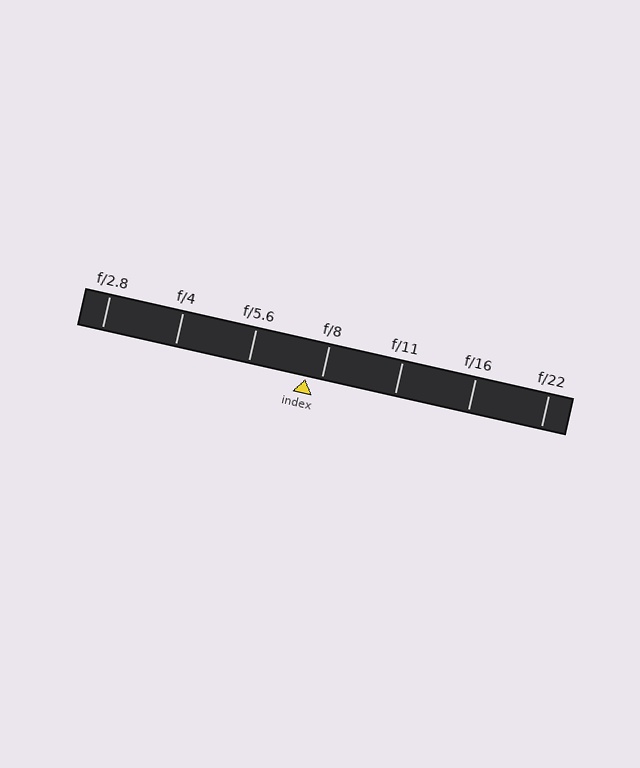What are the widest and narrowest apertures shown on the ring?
The widest aperture shown is f/2.8 and the narrowest is f/22.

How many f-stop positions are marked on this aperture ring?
There are 7 f-stop positions marked.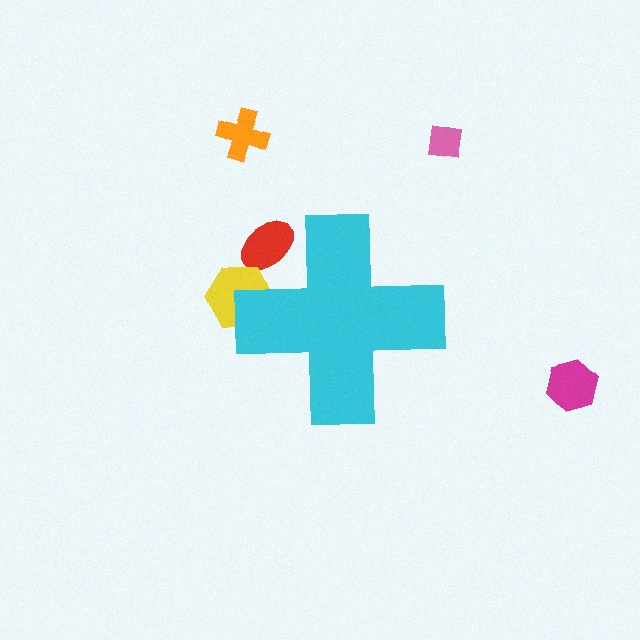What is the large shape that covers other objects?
A cyan cross.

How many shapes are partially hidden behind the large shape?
2 shapes are partially hidden.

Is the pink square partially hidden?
No, the pink square is fully visible.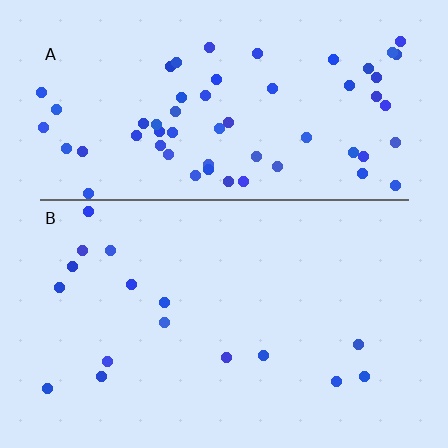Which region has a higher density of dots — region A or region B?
A (the top).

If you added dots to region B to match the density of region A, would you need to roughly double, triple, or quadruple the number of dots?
Approximately quadruple.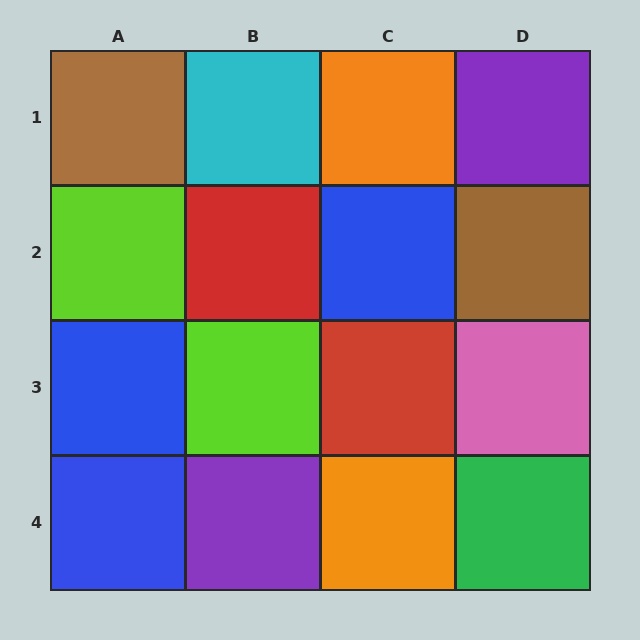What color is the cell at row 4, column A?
Blue.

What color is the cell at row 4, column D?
Green.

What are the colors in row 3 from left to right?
Blue, lime, red, pink.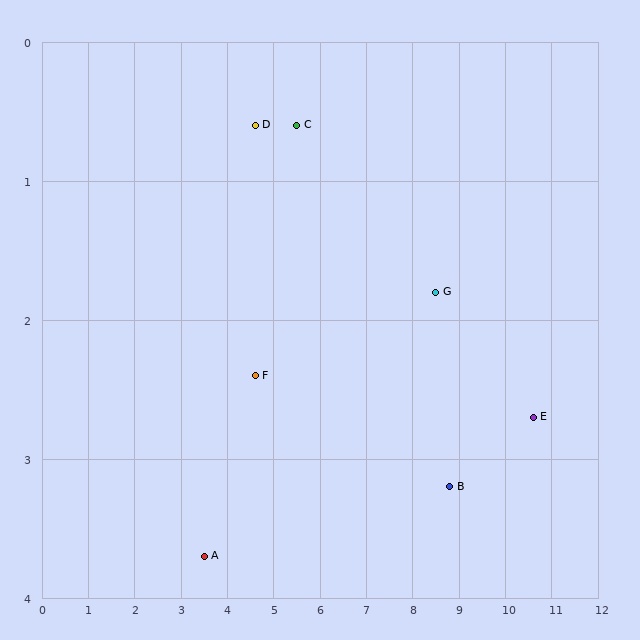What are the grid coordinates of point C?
Point C is at approximately (5.5, 0.6).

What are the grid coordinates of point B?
Point B is at approximately (8.8, 3.2).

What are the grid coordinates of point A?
Point A is at approximately (3.5, 3.7).